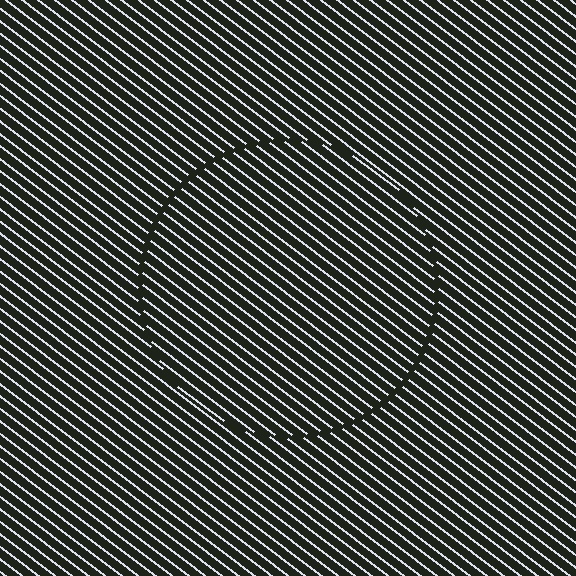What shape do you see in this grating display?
An illusory circle. The interior of the shape contains the same grating, shifted by half a period — the contour is defined by the phase discontinuity where line-ends from the inner and outer gratings abut.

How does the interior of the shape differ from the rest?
The interior of the shape contains the same grating, shifted by half a period — the contour is defined by the phase discontinuity where line-ends from the inner and outer gratings abut.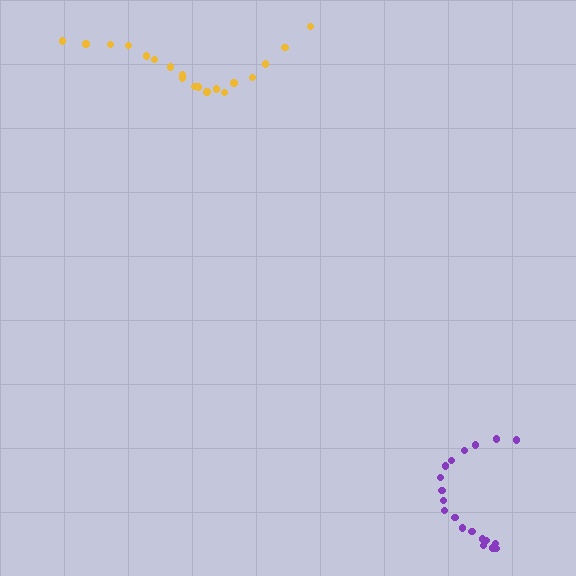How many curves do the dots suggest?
There are 2 distinct paths.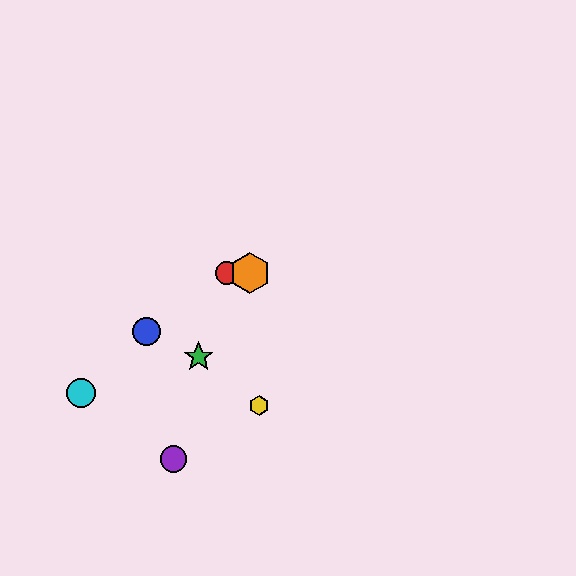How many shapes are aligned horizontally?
2 shapes (the red circle, the orange hexagon) are aligned horizontally.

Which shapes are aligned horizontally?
The red circle, the orange hexagon are aligned horizontally.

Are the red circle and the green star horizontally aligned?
No, the red circle is at y≈273 and the green star is at y≈357.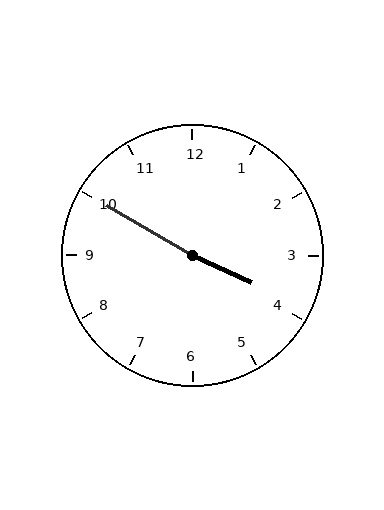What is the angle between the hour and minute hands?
Approximately 175 degrees.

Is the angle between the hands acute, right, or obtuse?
It is obtuse.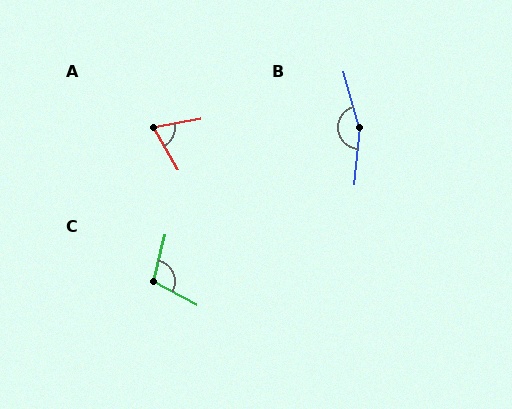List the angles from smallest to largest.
A (70°), C (104°), B (159°).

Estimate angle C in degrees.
Approximately 104 degrees.